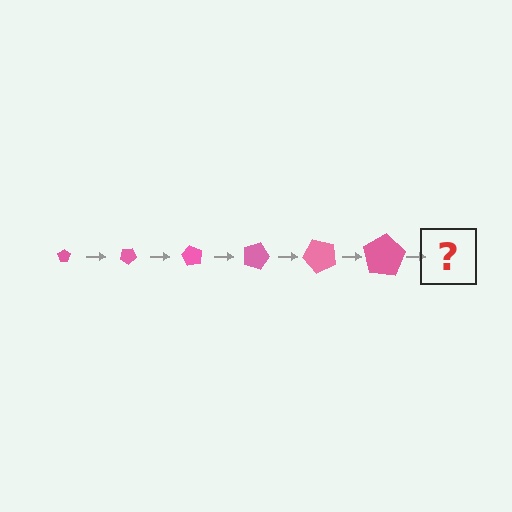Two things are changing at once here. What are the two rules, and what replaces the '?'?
The two rules are that the pentagon grows larger each step and it rotates 30 degrees each step. The '?' should be a pentagon, larger than the previous one and rotated 180 degrees from the start.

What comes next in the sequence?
The next element should be a pentagon, larger than the previous one and rotated 180 degrees from the start.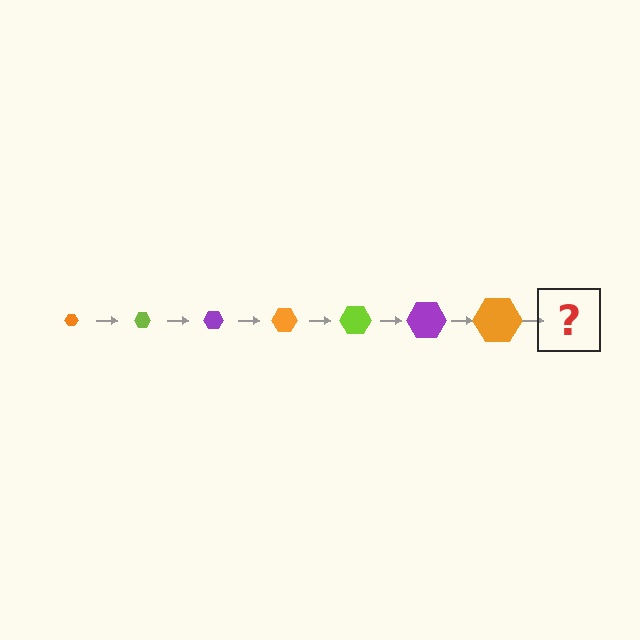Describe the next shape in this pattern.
It should be a lime hexagon, larger than the previous one.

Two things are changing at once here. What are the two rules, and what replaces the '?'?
The two rules are that the hexagon grows larger each step and the color cycles through orange, lime, and purple. The '?' should be a lime hexagon, larger than the previous one.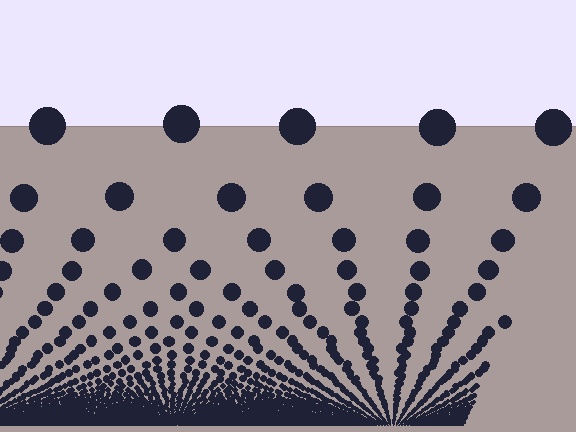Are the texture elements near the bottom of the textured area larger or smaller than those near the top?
Smaller. The gradient is inverted — elements near the bottom are smaller and denser.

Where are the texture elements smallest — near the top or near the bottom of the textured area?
Near the bottom.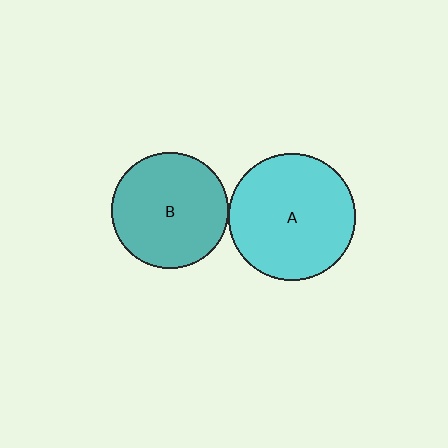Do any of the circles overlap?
No, none of the circles overlap.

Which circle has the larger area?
Circle A (cyan).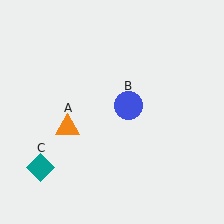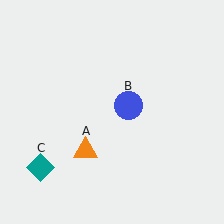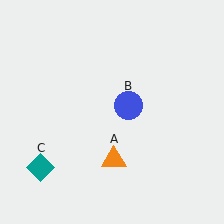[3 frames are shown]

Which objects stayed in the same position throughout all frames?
Blue circle (object B) and teal diamond (object C) remained stationary.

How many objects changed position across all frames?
1 object changed position: orange triangle (object A).